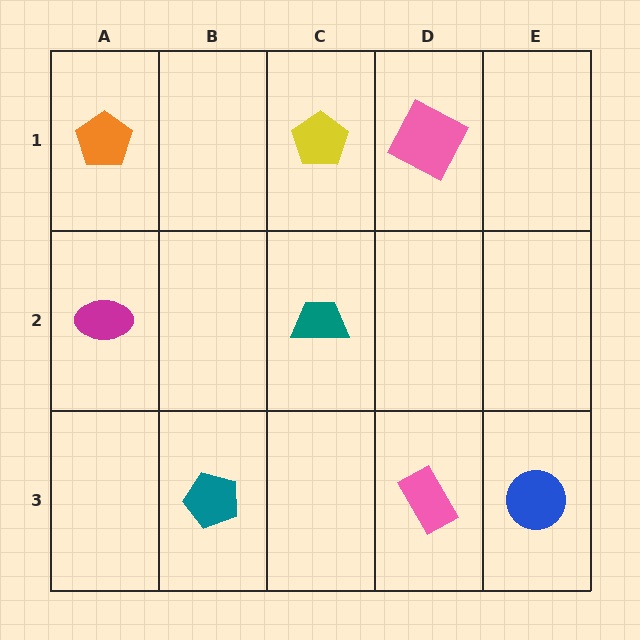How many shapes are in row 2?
2 shapes.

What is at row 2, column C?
A teal trapezoid.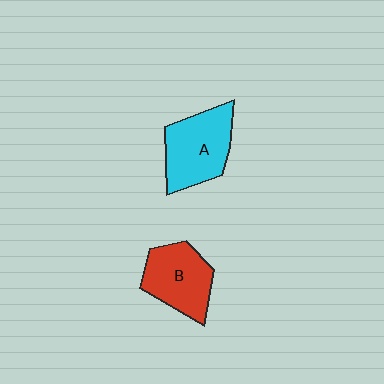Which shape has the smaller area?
Shape B (red).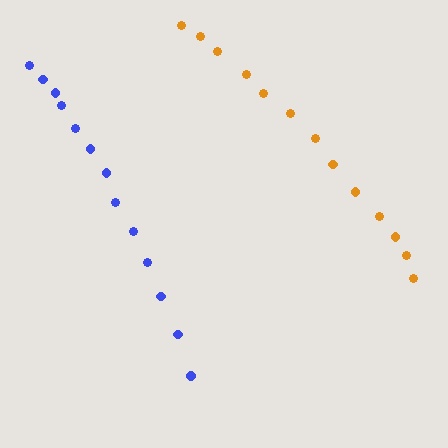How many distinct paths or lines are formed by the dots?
There are 2 distinct paths.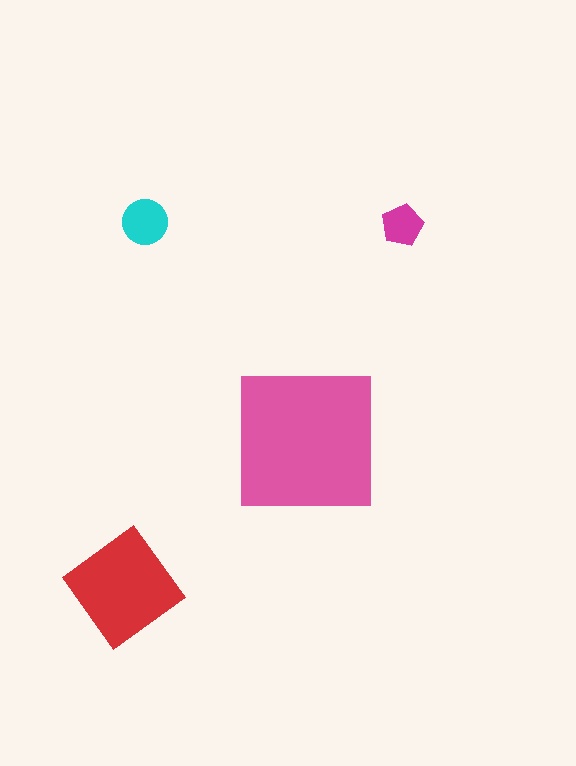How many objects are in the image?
There are 4 objects in the image.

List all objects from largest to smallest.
The pink square, the red diamond, the cyan circle, the magenta pentagon.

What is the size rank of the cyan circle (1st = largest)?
3rd.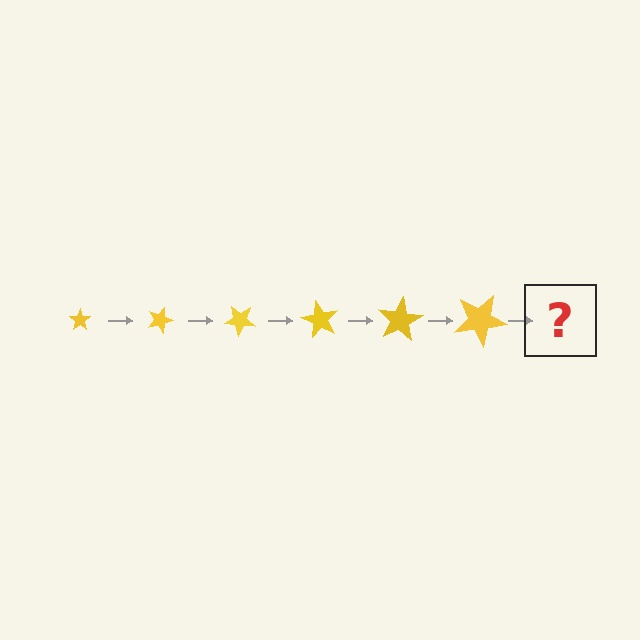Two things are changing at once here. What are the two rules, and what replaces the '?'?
The two rules are that the star grows larger each step and it rotates 20 degrees each step. The '?' should be a star, larger than the previous one and rotated 120 degrees from the start.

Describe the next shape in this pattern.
It should be a star, larger than the previous one and rotated 120 degrees from the start.